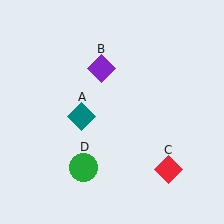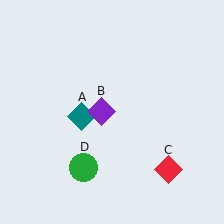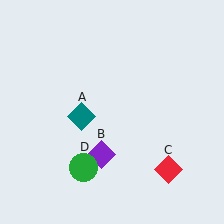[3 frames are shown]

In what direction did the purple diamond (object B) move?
The purple diamond (object B) moved down.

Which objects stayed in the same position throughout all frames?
Teal diamond (object A) and red diamond (object C) and green circle (object D) remained stationary.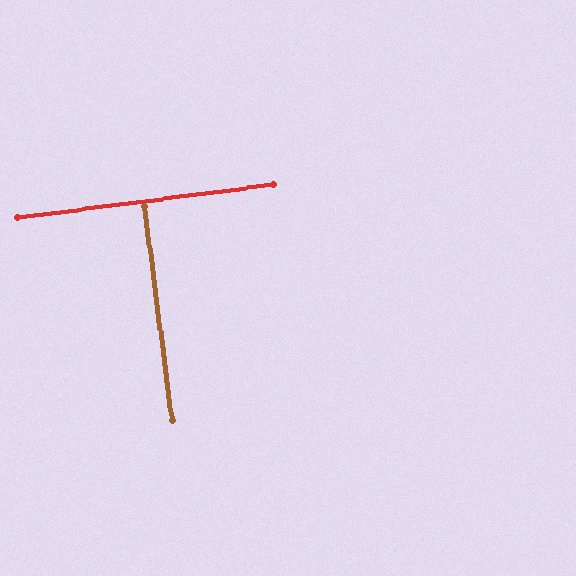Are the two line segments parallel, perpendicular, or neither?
Perpendicular — they meet at approximately 90°.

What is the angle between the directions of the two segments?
Approximately 90 degrees.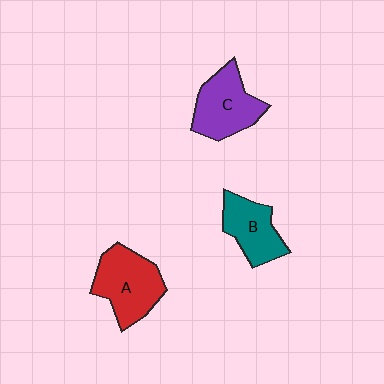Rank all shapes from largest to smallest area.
From largest to smallest: A (red), C (purple), B (teal).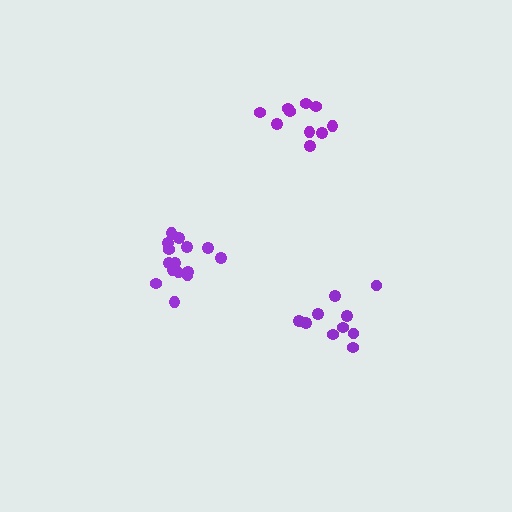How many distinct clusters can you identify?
There are 3 distinct clusters.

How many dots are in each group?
Group 1: 10 dots, Group 2: 10 dots, Group 3: 15 dots (35 total).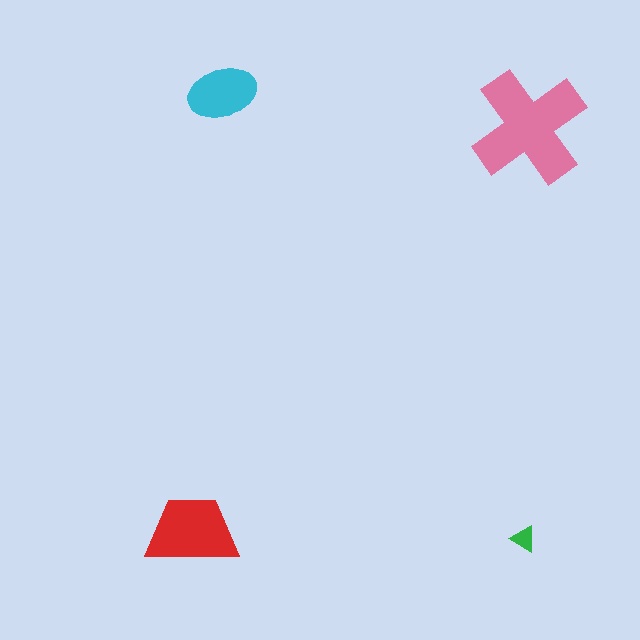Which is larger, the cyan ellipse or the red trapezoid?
The red trapezoid.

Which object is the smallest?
The green triangle.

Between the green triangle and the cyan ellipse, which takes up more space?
The cyan ellipse.